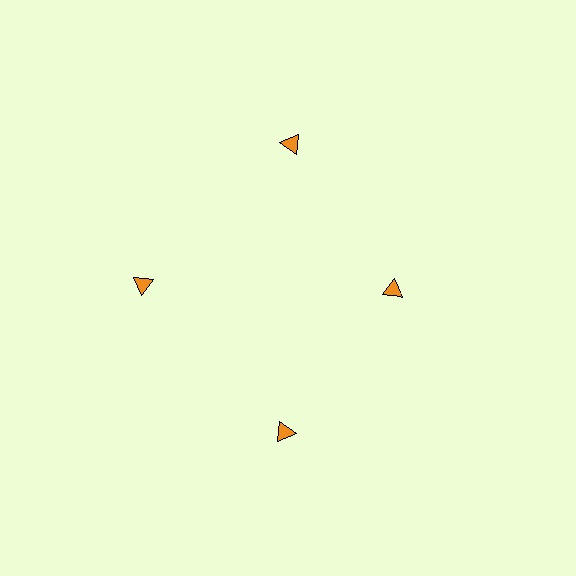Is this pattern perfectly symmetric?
No. The 4 orange triangles are arranged in a ring, but one element near the 3 o'clock position is pulled inward toward the center, breaking the 4-fold rotational symmetry.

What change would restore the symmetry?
The symmetry would be restored by moving it outward, back onto the ring so that all 4 triangles sit at equal angles and equal distance from the center.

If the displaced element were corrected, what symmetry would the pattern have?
It would have 4-fold rotational symmetry — the pattern would map onto itself every 90 degrees.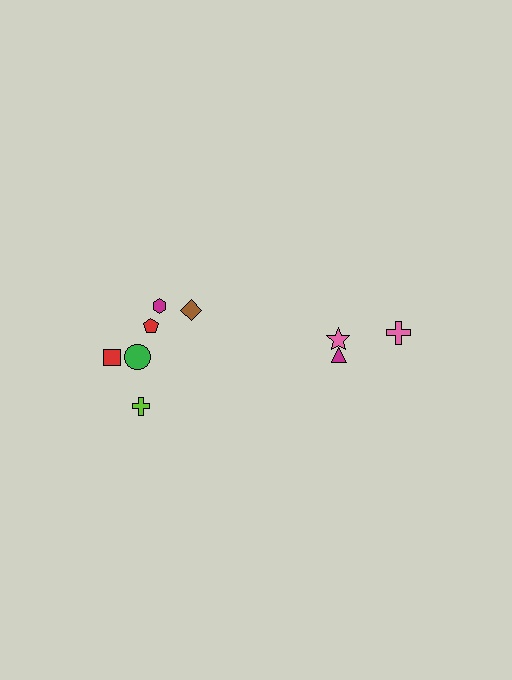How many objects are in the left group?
There are 6 objects.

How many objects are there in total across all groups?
There are 9 objects.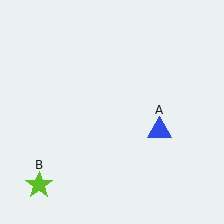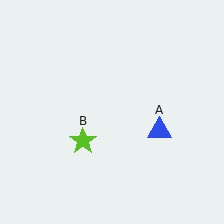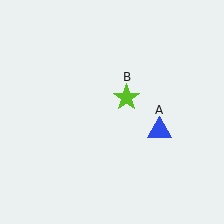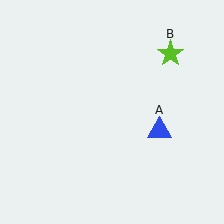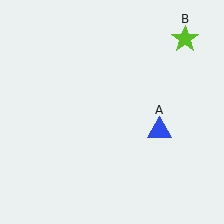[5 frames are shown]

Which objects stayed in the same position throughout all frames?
Blue triangle (object A) remained stationary.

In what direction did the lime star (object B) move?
The lime star (object B) moved up and to the right.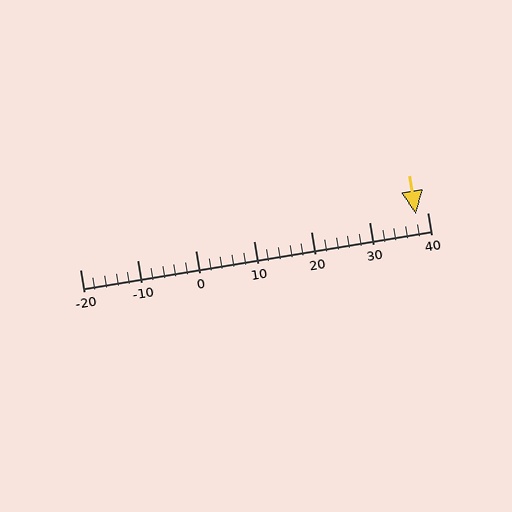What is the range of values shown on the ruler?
The ruler shows values from -20 to 40.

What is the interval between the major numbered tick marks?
The major tick marks are spaced 10 units apart.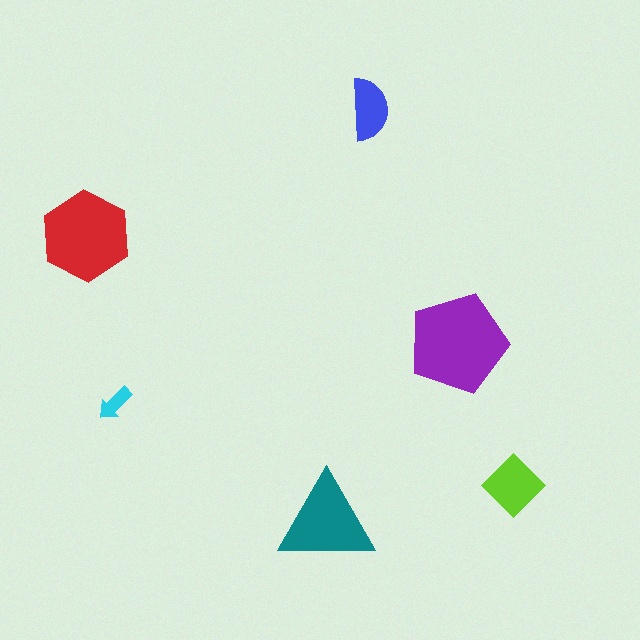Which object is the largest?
The purple pentagon.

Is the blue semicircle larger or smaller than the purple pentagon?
Smaller.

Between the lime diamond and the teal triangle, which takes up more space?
The teal triangle.